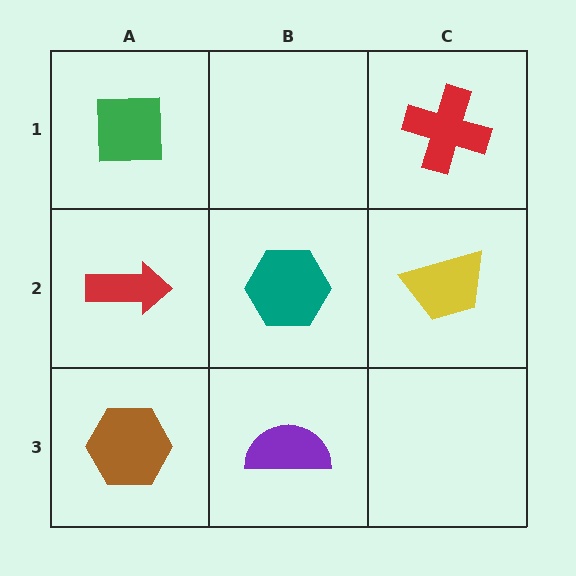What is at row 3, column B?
A purple semicircle.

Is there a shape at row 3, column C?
No, that cell is empty.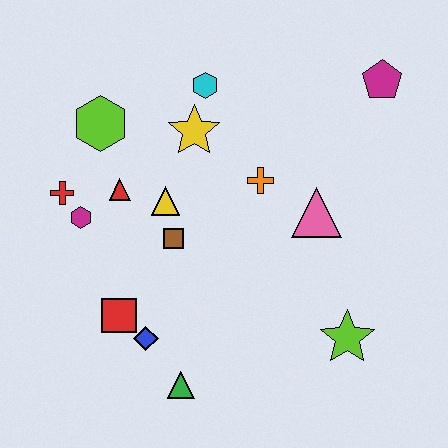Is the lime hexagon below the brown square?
No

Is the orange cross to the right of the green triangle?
Yes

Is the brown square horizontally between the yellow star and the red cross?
Yes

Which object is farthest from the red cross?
The magenta pentagon is farthest from the red cross.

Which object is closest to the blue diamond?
The red square is closest to the blue diamond.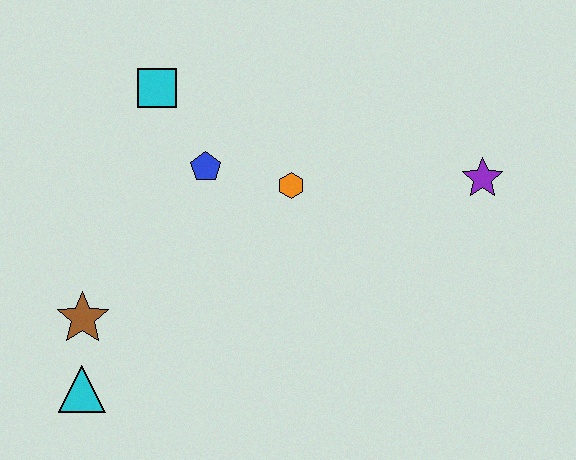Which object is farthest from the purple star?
The cyan triangle is farthest from the purple star.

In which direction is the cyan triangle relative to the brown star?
The cyan triangle is below the brown star.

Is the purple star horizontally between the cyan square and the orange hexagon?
No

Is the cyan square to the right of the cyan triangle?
Yes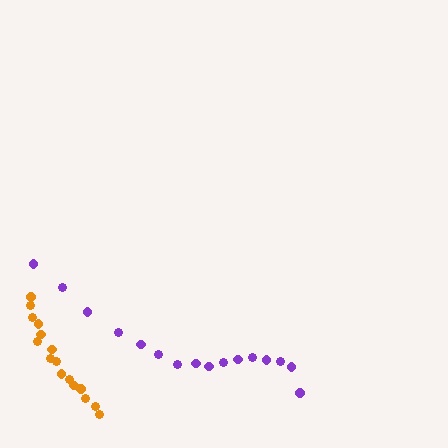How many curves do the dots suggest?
There are 2 distinct paths.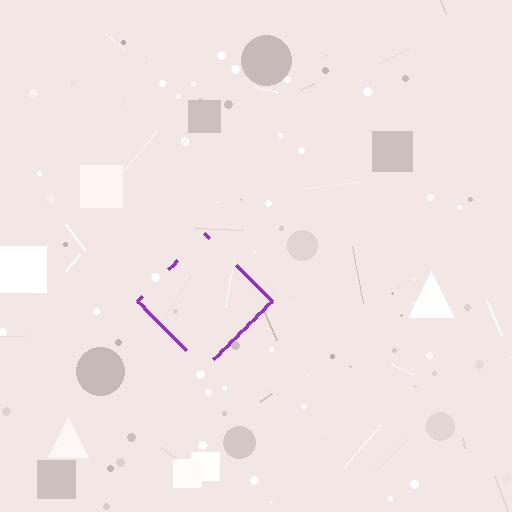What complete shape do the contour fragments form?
The contour fragments form a diamond.